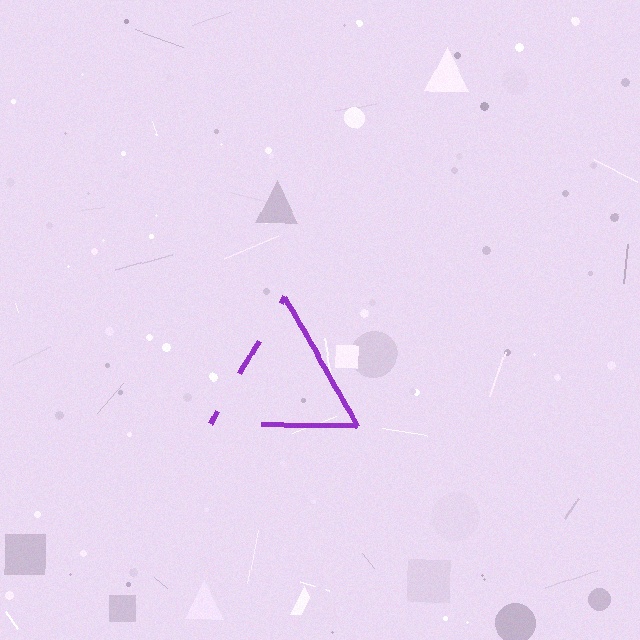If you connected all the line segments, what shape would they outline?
They would outline a triangle.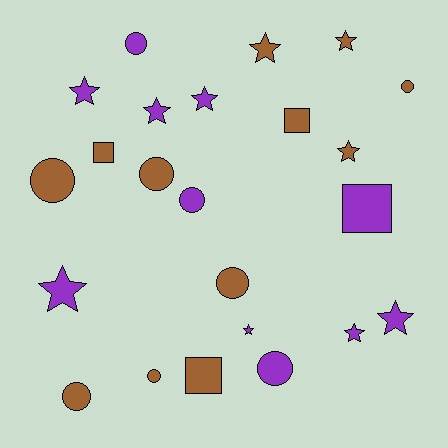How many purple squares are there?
There is 1 purple square.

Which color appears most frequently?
Brown, with 12 objects.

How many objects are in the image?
There are 23 objects.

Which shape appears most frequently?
Star, with 10 objects.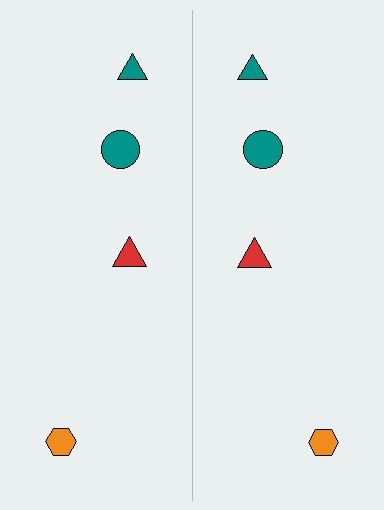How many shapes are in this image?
There are 8 shapes in this image.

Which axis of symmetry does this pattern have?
The pattern has a vertical axis of symmetry running through the center of the image.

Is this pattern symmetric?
Yes, this pattern has bilateral (reflection) symmetry.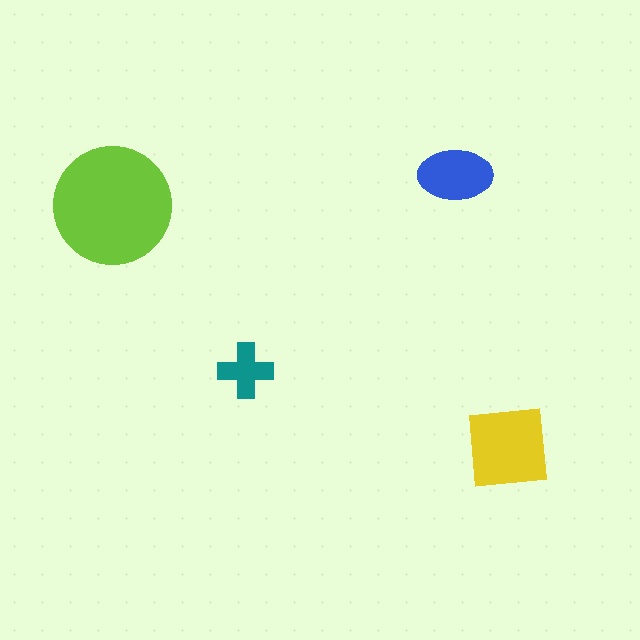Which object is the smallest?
The teal cross.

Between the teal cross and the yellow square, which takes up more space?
The yellow square.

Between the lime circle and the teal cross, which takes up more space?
The lime circle.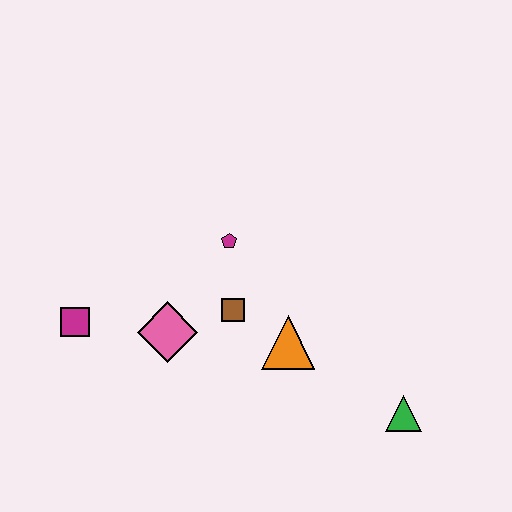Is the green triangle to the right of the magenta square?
Yes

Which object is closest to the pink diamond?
The brown square is closest to the pink diamond.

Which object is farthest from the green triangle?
The magenta square is farthest from the green triangle.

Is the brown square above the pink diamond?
Yes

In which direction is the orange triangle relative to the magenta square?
The orange triangle is to the right of the magenta square.